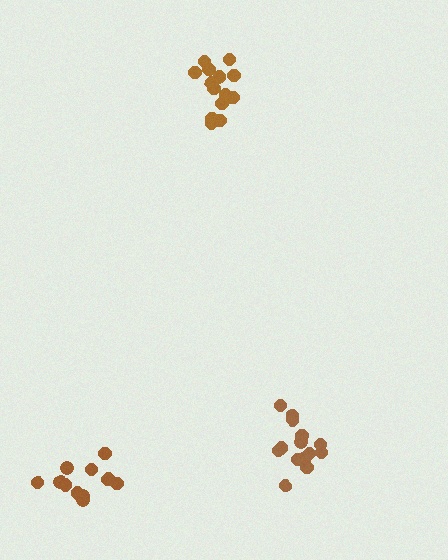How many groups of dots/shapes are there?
There are 3 groups.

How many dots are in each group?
Group 1: 11 dots, Group 2: 15 dots, Group 3: 15 dots (41 total).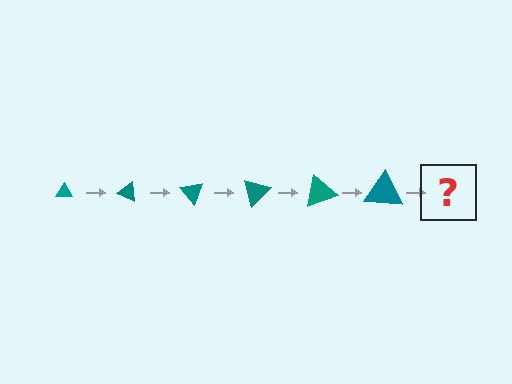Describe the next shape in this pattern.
It should be a triangle, larger than the previous one and rotated 150 degrees from the start.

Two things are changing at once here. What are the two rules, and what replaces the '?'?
The two rules are that the triangle grows larger each step and it rotates 25 degrees each step. The '?' should be a triangle, larger than the previous one and rotated 150 degrees from the start.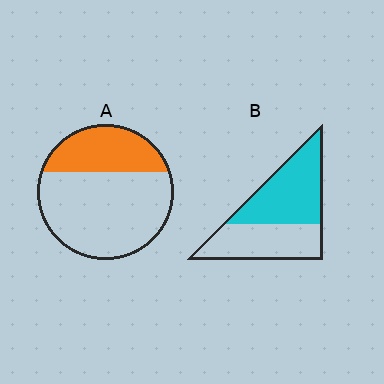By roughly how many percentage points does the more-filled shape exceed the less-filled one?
By roughly 25 percentage points (B over A).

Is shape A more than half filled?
No.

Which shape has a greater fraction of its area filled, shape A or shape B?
Shape B.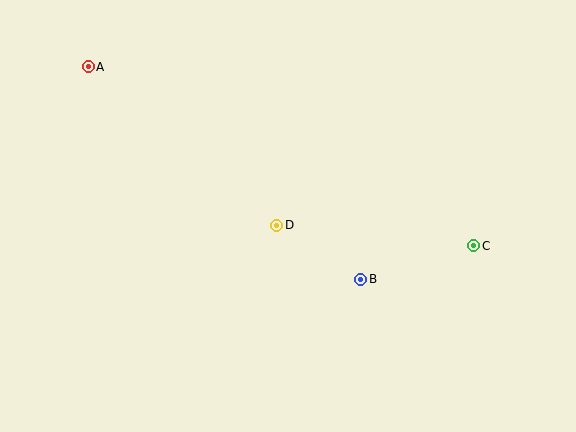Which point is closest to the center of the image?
Point D at (277, 225) is closest to the center.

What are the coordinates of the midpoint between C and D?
The midpoint between C and D is at (375, 235).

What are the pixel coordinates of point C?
Point C is at (474, 246).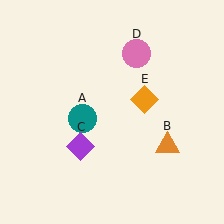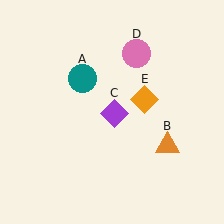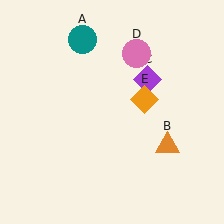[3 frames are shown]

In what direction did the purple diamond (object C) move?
The purple diamond (object C) moved up and to the right.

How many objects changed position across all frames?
2 objects changed position: teal circle (object A), purple diamond (object C).